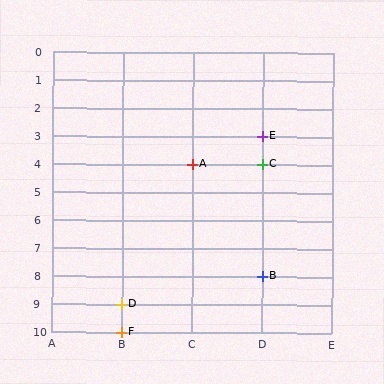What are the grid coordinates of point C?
Point C is at grid coordinates (D, 4).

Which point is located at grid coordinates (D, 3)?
Point E is at (D, 3).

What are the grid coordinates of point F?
Point F is at grid coordinates (B, 10).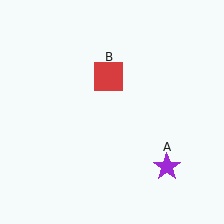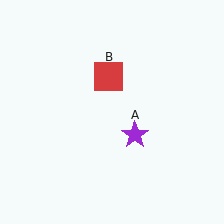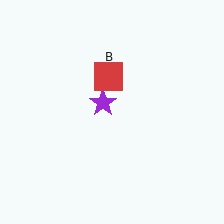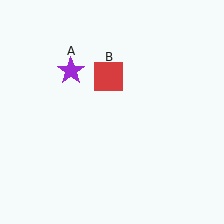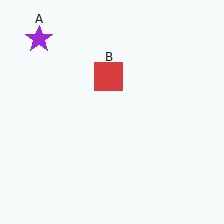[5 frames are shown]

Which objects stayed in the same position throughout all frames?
Red square (object B) remained stationary.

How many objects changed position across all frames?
1 object changed position: purple star (object A).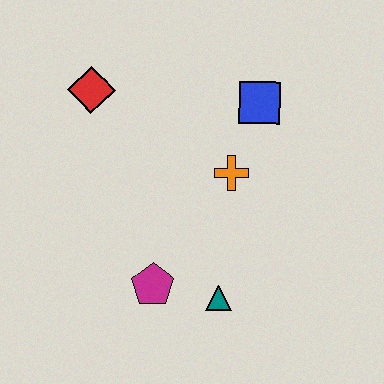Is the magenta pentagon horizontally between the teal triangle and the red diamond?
Yes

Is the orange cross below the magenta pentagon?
No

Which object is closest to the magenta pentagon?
The teal triangle is closest to the magenta pentagon.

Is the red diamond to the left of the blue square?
Yes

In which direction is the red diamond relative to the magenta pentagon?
The red diamond is above the magenta pentagon.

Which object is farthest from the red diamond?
The teal triangle is farthest from the red diamond.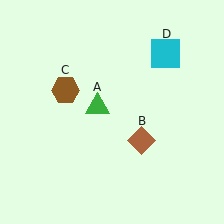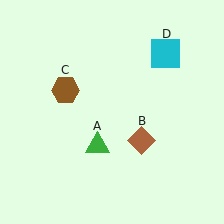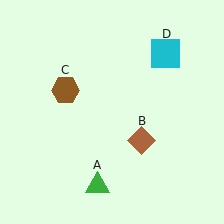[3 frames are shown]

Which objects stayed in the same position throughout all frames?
Brown diamond (object B) and brown hexagon (object C) and cyan square (object D) remained stationary.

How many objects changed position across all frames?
1 object changed position: green triangle (object A).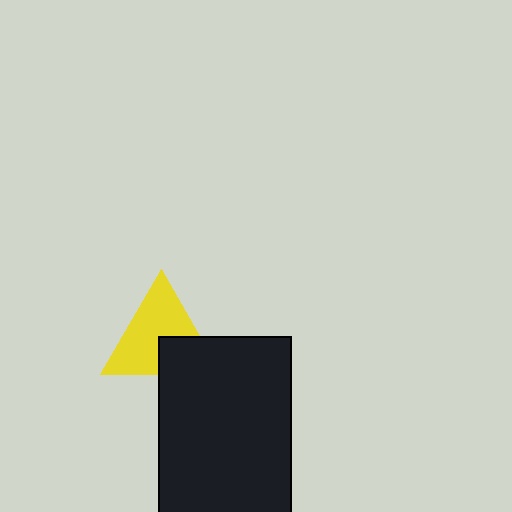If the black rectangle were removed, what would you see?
You would see the complete yellow triangle.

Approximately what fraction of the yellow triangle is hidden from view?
Roughly 33% of the yellow triangle is hidden behind the black rectangle.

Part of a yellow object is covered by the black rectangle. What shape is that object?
It is a triangle.